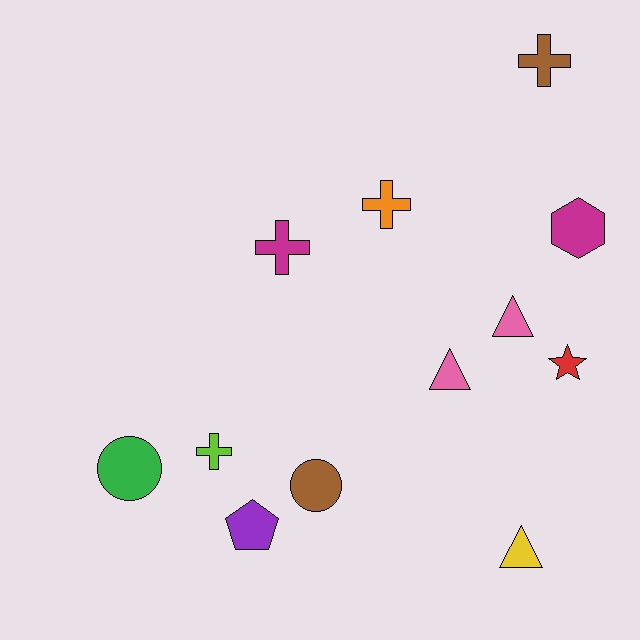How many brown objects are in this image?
There are 2 brown objects.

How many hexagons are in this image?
There is 1 hexagon.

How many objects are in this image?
There are 12 objects.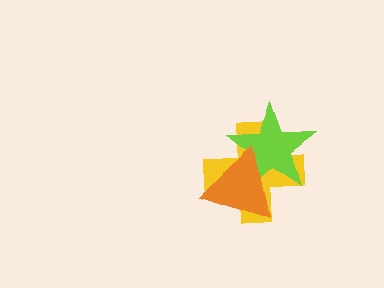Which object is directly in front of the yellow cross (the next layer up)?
The lime star is directly in front of the yellow cross.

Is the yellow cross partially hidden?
Yes, it is partially covered by another shape.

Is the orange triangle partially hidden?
No, no other shape covers it.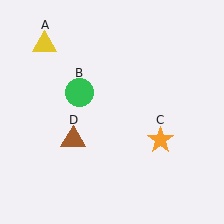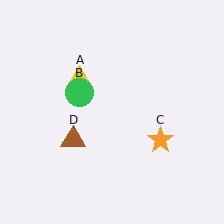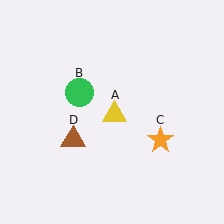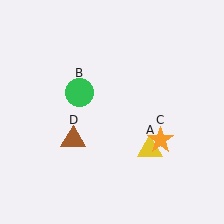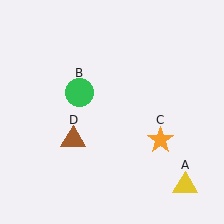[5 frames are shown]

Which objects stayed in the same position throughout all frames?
Green circle (object B) and orange star (object C) and brown triangle (object D) remained stationary.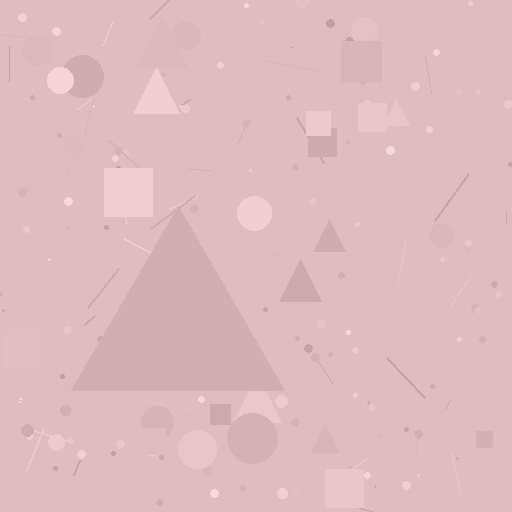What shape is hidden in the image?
A triangle is hidden in the image.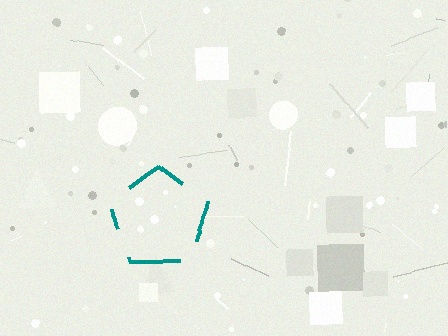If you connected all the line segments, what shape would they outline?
They would outline a pentagon.